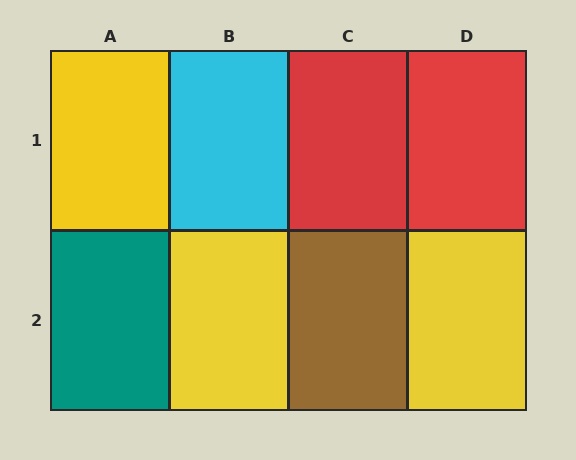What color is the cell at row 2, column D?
Yellow.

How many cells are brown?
1 cell is brown.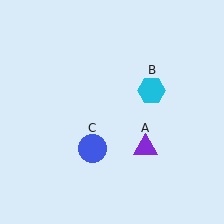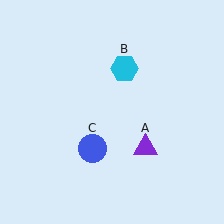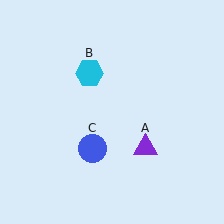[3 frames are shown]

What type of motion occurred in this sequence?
The cyan hexagon (object B) rotated counterclockwise around the center of the scene.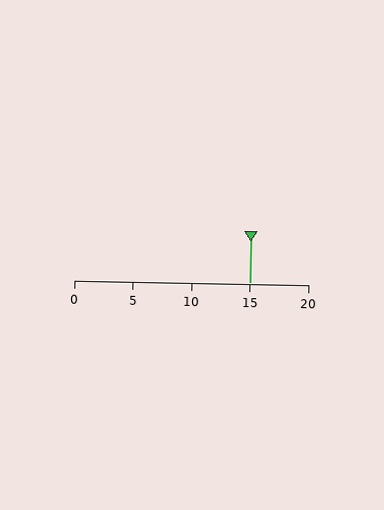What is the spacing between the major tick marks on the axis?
The major ticks are spaced 5 apart.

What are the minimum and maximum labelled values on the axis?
The axis runs from 0 to 20.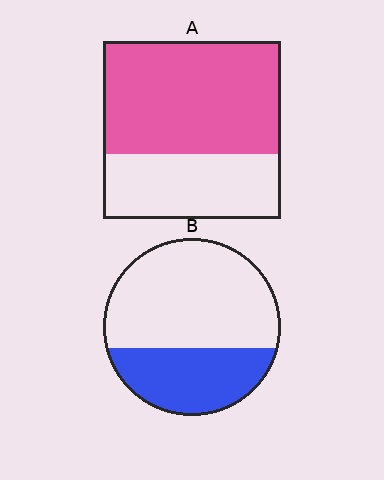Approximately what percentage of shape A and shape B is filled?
A is approximately 65% and B is approximately 35%.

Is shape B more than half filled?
No.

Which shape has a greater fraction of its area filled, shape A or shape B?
Shape A.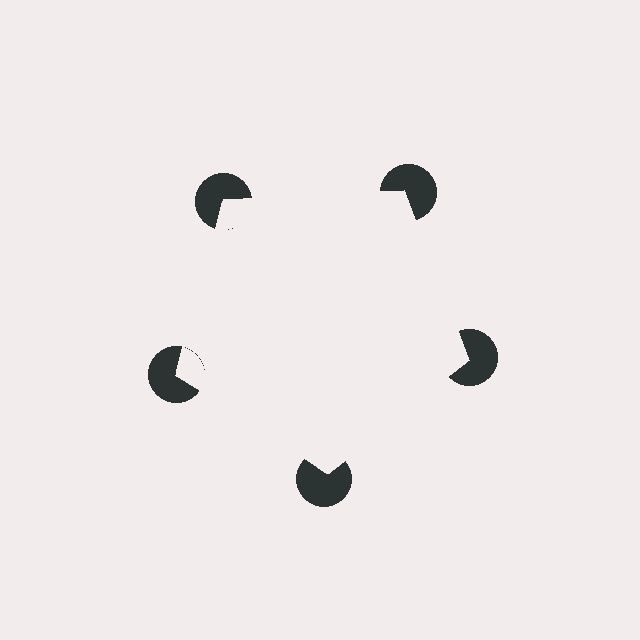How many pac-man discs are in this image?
There are 5 — one at each vertex of the illusory pentagon.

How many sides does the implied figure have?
5 sides.